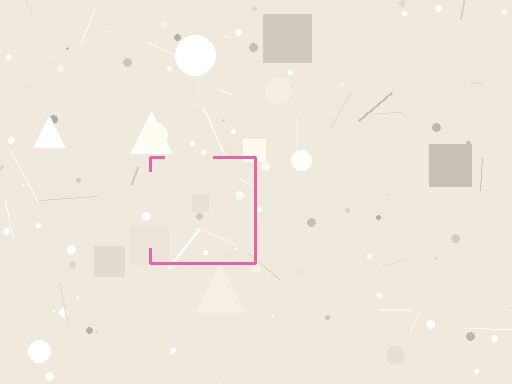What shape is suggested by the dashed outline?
The dashed outline suggests a square.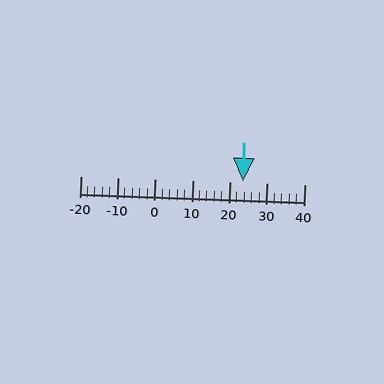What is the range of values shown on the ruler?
The ruler shows values from -20 to 40.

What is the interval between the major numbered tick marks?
The major tick marks are spaced 10 units apart.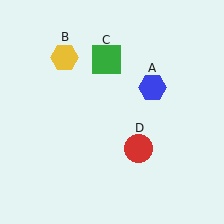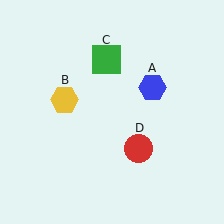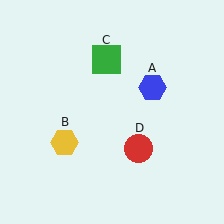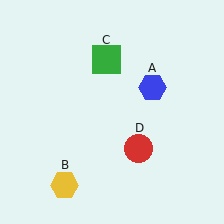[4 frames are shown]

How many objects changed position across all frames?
1 object changed position: yellow hexagon (object B).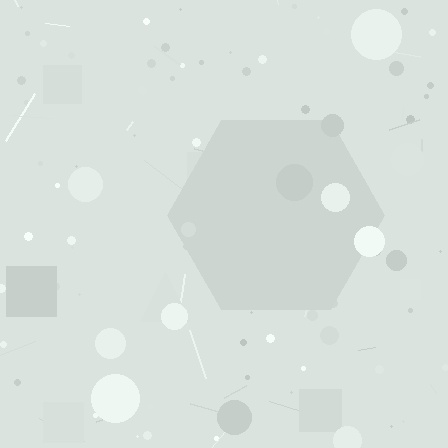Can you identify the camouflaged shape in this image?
The camouflaged shape is a hexagon.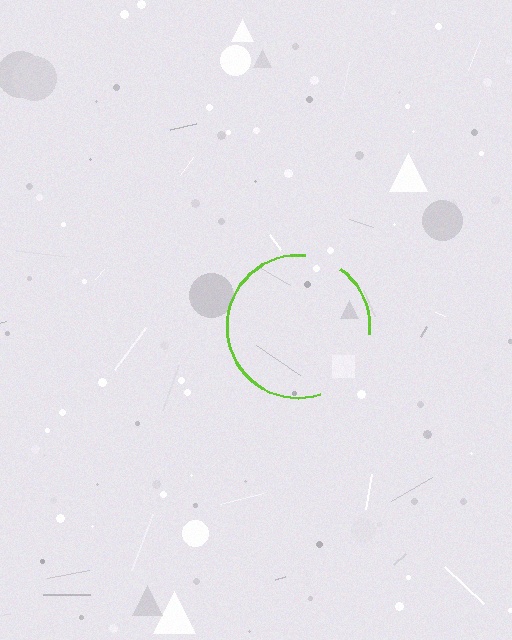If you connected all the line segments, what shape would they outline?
They would outline a circle.